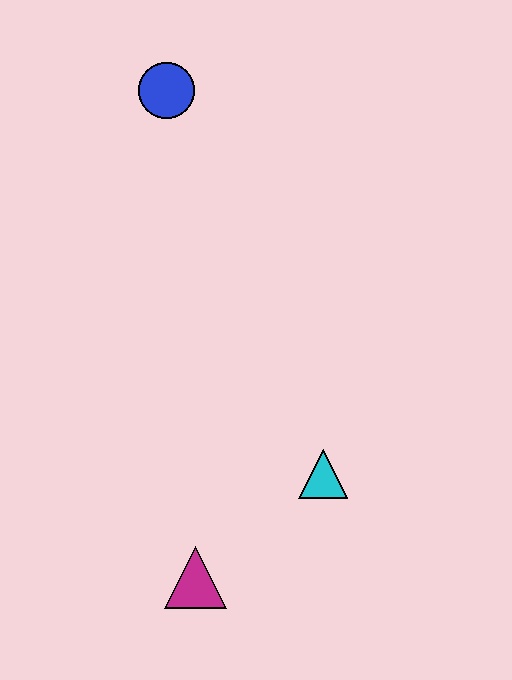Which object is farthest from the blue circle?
The magenta triangle is farthest from the blue circle.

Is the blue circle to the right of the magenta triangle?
No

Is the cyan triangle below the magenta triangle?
No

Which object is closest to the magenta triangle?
The cyan triangle is closest to the magenta triangle.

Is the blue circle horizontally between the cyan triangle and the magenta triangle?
No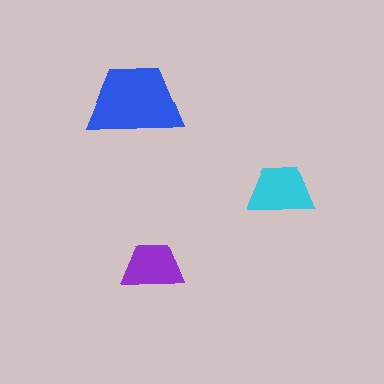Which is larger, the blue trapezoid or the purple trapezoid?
The blue one.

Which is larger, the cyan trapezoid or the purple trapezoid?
The cyan one.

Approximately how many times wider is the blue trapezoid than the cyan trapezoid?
About 1.5 times wider.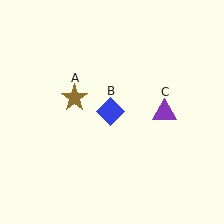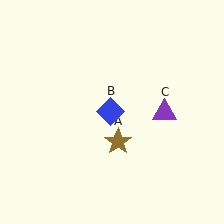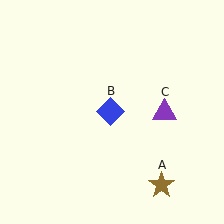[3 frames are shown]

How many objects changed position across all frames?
1 object changed position: brown star (object A).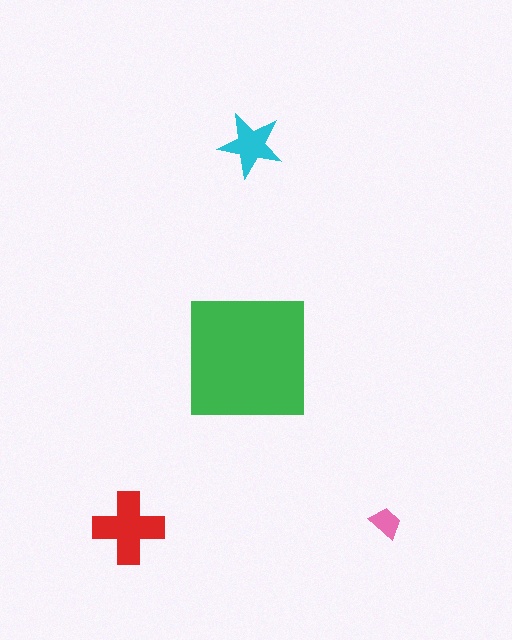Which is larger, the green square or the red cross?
The green square.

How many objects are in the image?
There are 4 objects in the image.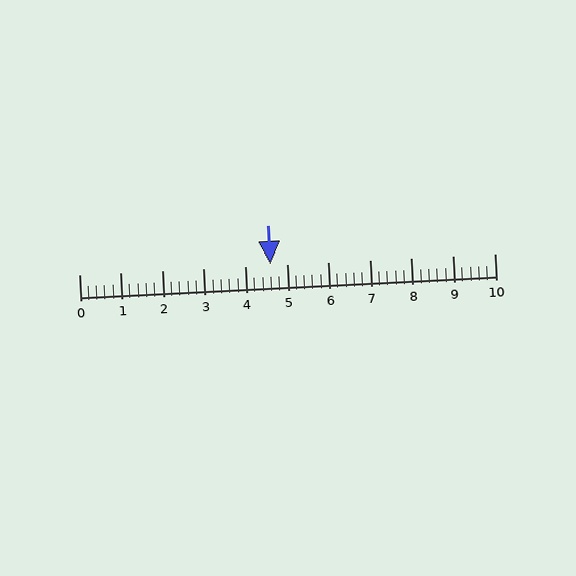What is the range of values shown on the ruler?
The ruler shows values from 0 to 10.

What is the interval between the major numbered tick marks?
The major tick marks are spaced 1 units apart.